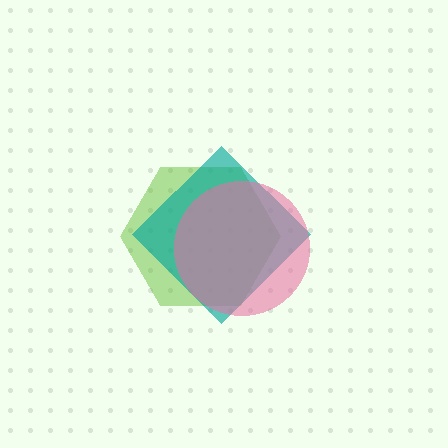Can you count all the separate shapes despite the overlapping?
Yes, there are 3 separate shapes.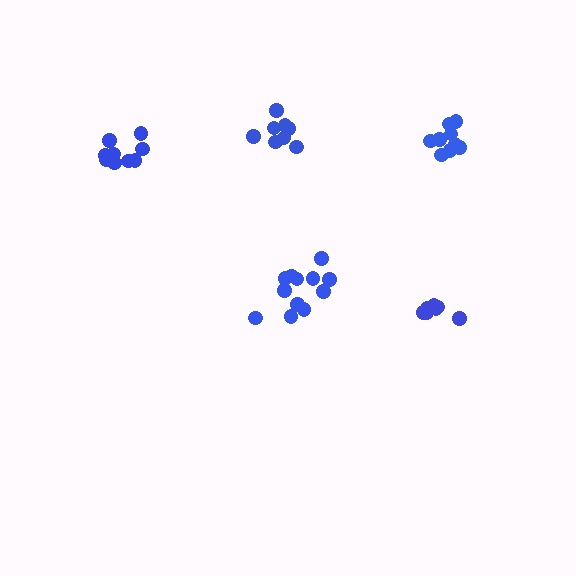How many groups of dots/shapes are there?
There are 5 groups.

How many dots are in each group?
Group 1: 8 dots, Group 2: 7 dots, Group 3: 9 dots, Group 4: 12 dots, Group 5: 9 dots (45 total).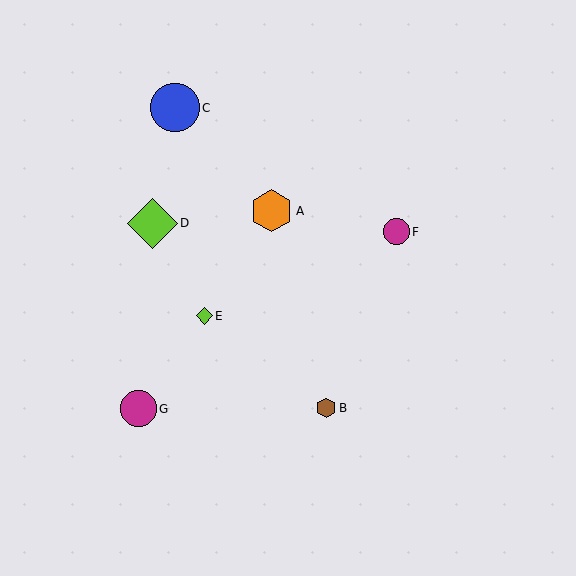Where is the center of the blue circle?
The center of the blue circle is at (175, 108).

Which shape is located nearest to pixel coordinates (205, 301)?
The lime diamond (labeled E) at (204, 316) is nearest to that location.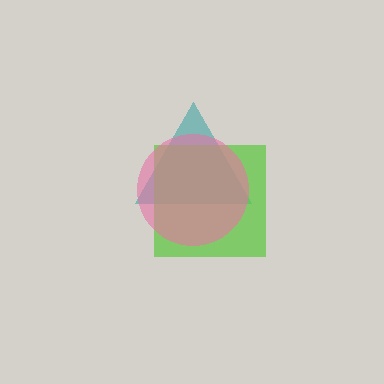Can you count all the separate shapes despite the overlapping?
Yes, there are 3 separate shapes.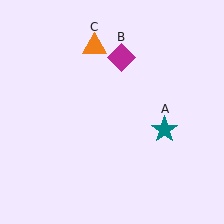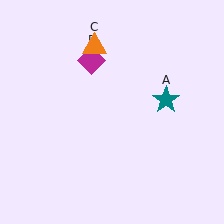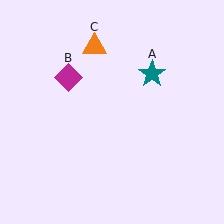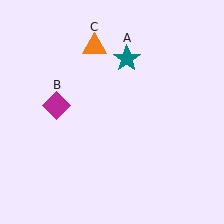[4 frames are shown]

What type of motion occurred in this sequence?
The teal star (object A), magenta diamond (object B) rotated counterclockwise around the center of the scene.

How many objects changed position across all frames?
2 objects changed position: teal star (object A), magenta diamond (object B).